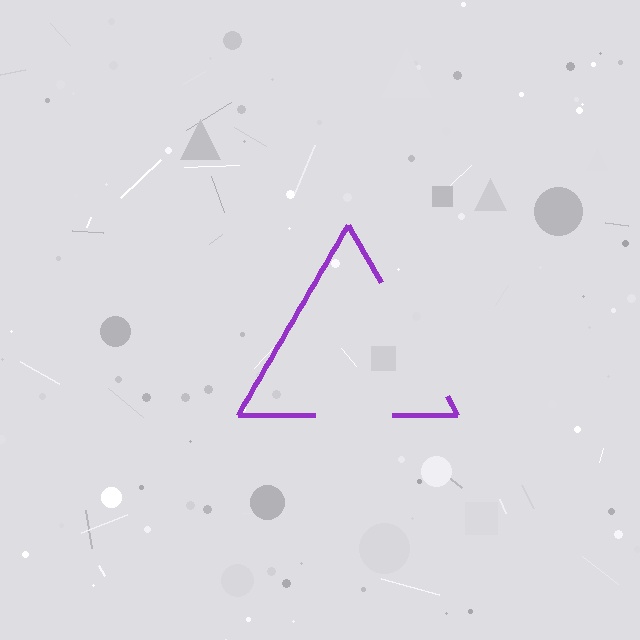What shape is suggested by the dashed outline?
The dashed outline suggests a triangle.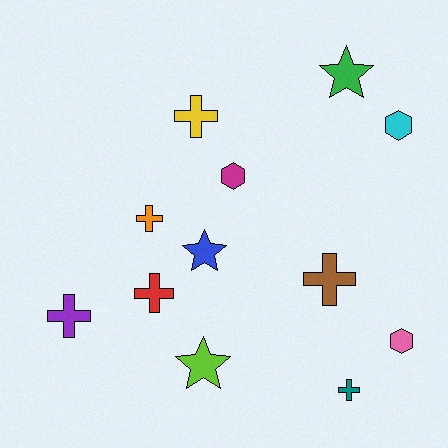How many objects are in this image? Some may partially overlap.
There are 12 objects.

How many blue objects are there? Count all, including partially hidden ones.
There is 1 blue object.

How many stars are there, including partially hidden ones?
There are 3 stars.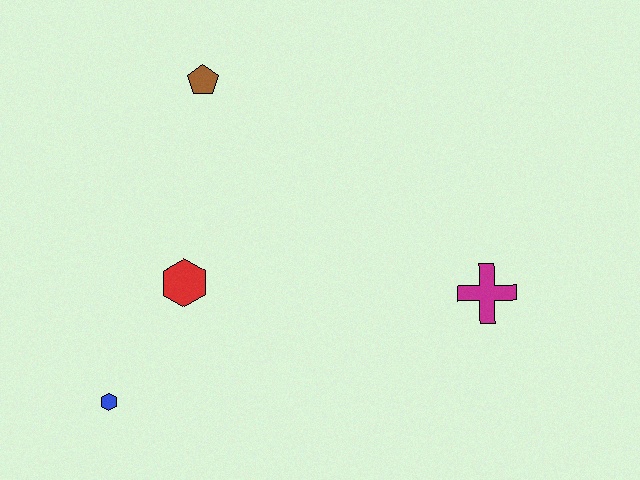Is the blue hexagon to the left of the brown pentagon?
Yes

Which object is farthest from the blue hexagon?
The magenta cross is farthest from the blue hexagon.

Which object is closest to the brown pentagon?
The red hexagon is closest to the brown pentagon.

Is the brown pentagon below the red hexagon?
No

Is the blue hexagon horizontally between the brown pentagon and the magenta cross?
No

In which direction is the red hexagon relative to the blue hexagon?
The red hexagon is above the blue hexagon.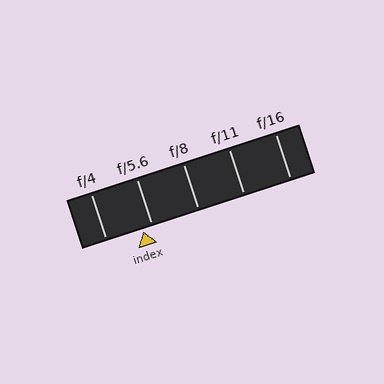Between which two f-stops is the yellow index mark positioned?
The index mark is between f/4 and f/5.6.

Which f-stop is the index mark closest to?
The index mark is closest to f/5.6.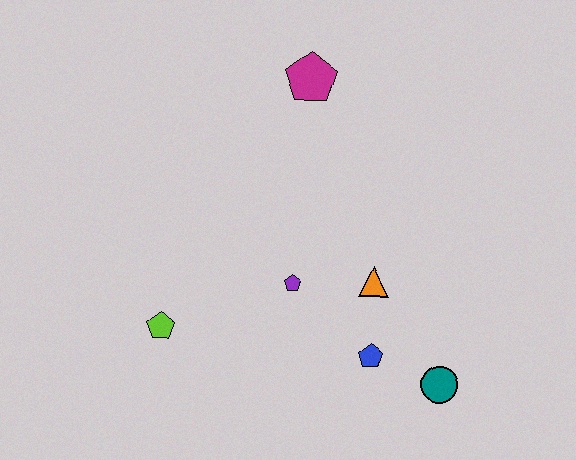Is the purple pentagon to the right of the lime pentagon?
Yes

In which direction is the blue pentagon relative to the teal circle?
The blue pentagon is to the left of the teal circle.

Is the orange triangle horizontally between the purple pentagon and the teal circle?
Yes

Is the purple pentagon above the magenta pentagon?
No